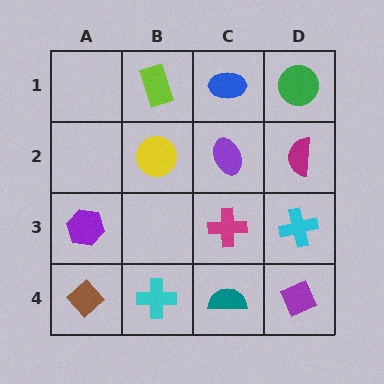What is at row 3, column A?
A purple hexagon.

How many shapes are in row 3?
3 shapes.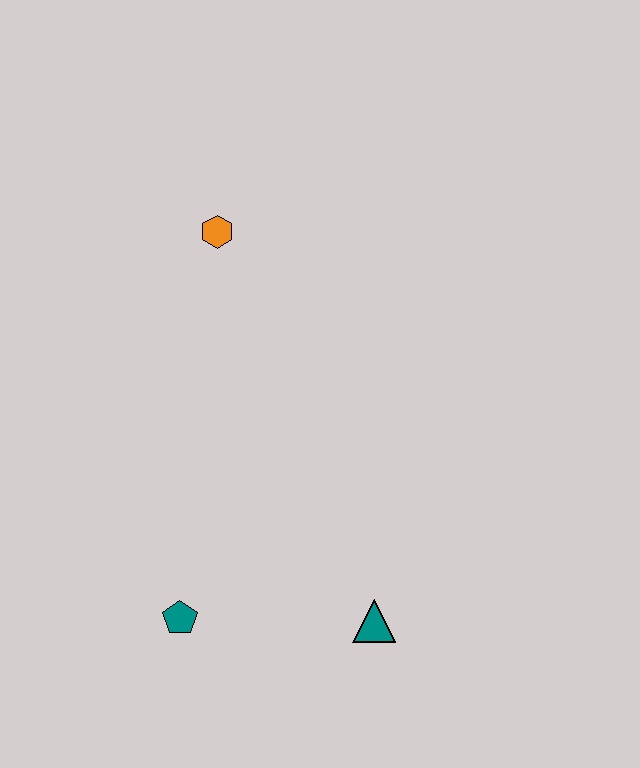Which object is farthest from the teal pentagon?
The orange hexagon is farthest from the teal pentagon.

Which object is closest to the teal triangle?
The teal pentagon is closest to the teal triangle.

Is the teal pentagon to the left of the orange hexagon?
Yes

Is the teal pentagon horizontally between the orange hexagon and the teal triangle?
No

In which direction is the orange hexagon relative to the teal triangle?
The orange hexagon is above the teal triangle.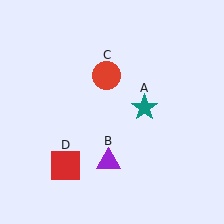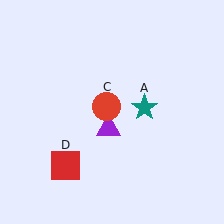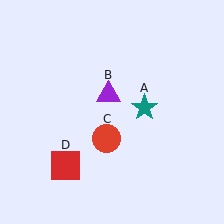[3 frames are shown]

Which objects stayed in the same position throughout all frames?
Teal star (object A) and red square (object D) remained stationary.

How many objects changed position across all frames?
2 objects changed position: purple triangle (object B), red circle (object C).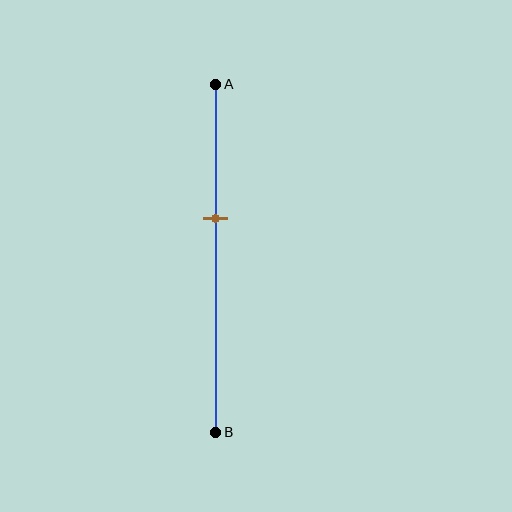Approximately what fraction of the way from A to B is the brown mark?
The brown mark is approximately 40% of the way from A to B.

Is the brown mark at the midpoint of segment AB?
No, the mark is at about 40% from A, not at the 50% midpoint.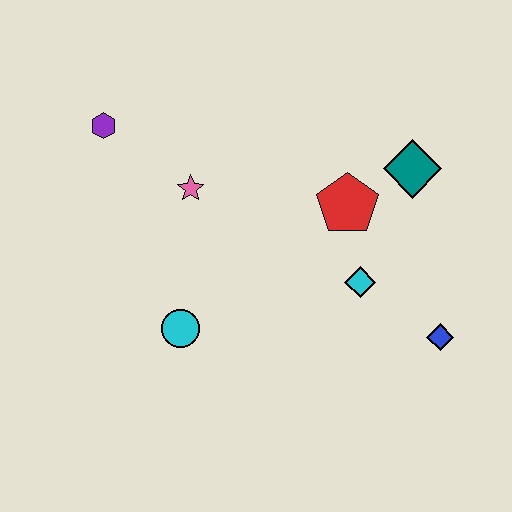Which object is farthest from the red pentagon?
The purple hexagon is farthest from the red pentagon.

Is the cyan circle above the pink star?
No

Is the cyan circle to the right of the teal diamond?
No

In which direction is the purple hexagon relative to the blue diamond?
The purple hexagon is to the left of the blue diamond.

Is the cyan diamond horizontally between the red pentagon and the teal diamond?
Yes